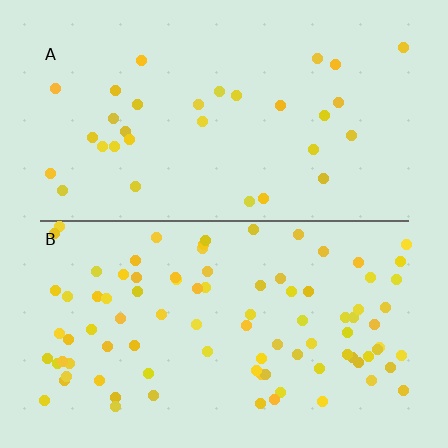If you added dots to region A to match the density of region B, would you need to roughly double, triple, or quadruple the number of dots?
Approximately triple.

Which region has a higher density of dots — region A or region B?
B (the bottom).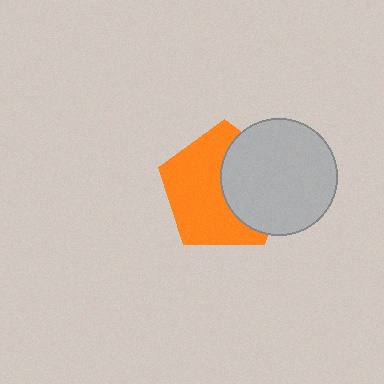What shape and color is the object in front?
The object in front is a light gray circle.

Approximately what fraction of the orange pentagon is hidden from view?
Roughly 41% of the orange pentagon is hidden behind the light gray circle.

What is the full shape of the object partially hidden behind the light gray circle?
The partially hidden object is an orange pentagon.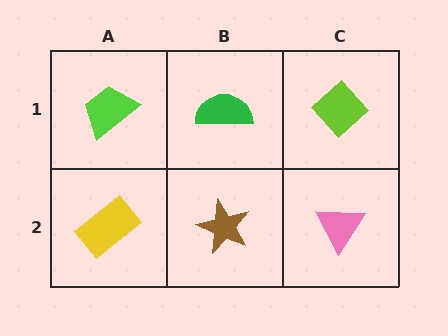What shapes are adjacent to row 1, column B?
A brown star (row 2, column B), a lime trapezoid (row 1, column A), a lime diamond (row 1, column C).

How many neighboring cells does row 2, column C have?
2.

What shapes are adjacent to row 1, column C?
A pink triangle (row 2, column C), a green semicircle (row 1, column B).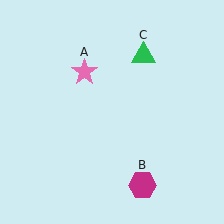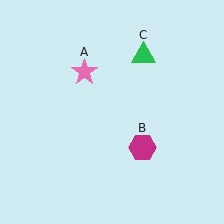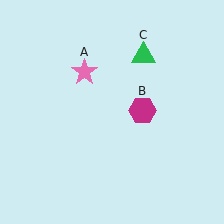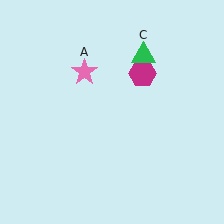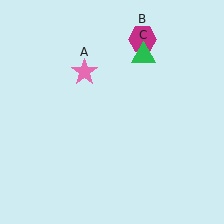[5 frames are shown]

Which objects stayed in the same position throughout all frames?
Pink star (object A) and green triangle (object C) remained stationary.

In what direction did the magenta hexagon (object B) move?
The magenta hexagon (object B) moved up.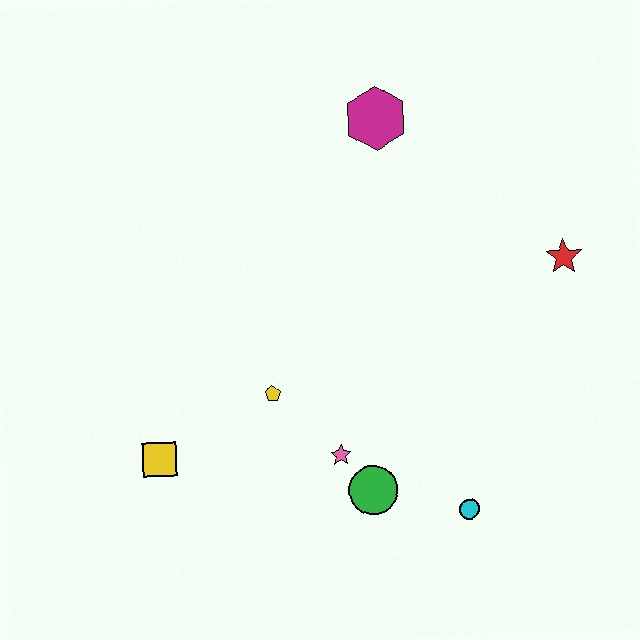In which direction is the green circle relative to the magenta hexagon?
The green circle is below the magenta hexagon.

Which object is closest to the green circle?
The pink star is closest to the green circle.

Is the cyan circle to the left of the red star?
Yes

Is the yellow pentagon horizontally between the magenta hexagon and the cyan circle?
No